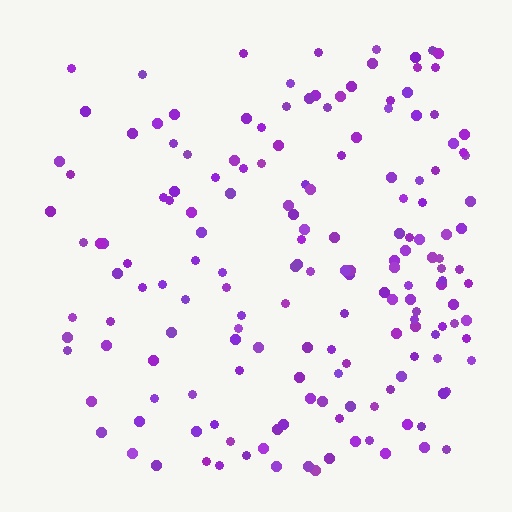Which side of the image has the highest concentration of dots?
The right.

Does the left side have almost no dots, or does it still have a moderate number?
Still a moderate number, just noticeably fewer than the right.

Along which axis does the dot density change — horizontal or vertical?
Horizontal.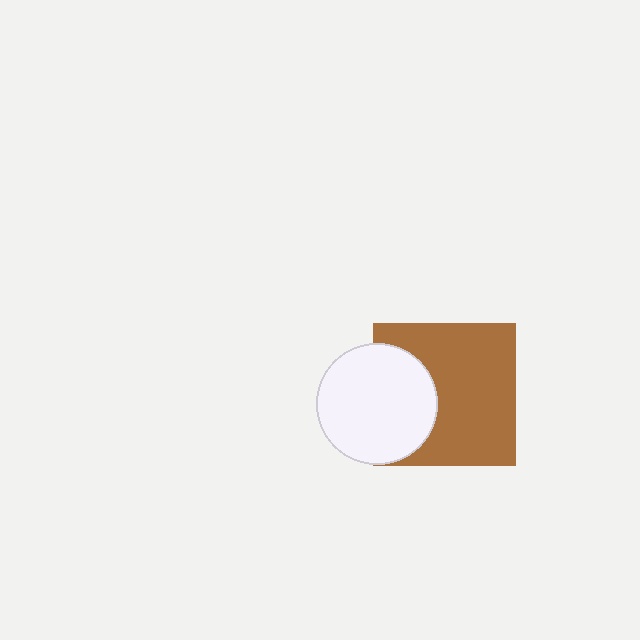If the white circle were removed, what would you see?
You would see the complete brown square.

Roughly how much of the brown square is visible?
Most of it is visible (roughly 69%).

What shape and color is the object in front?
The object in front is a white circle.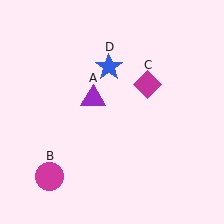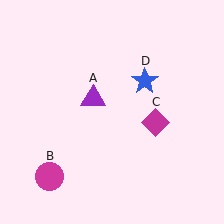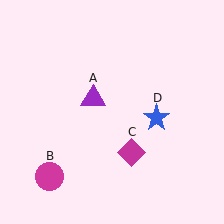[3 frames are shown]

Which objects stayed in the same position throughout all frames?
Purple triangle (object A) and magenta circle (object B) remained stationary.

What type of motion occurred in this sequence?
The magenta diamond (object C), blue star (object D) rotated clockwise around the center of the scene.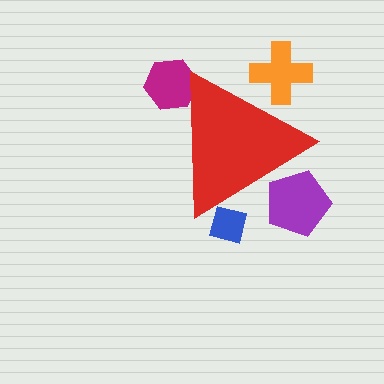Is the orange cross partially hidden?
Yes, the orange cross is partially hidden behind the red triangle.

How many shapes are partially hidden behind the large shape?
4 shapes are partially hidden.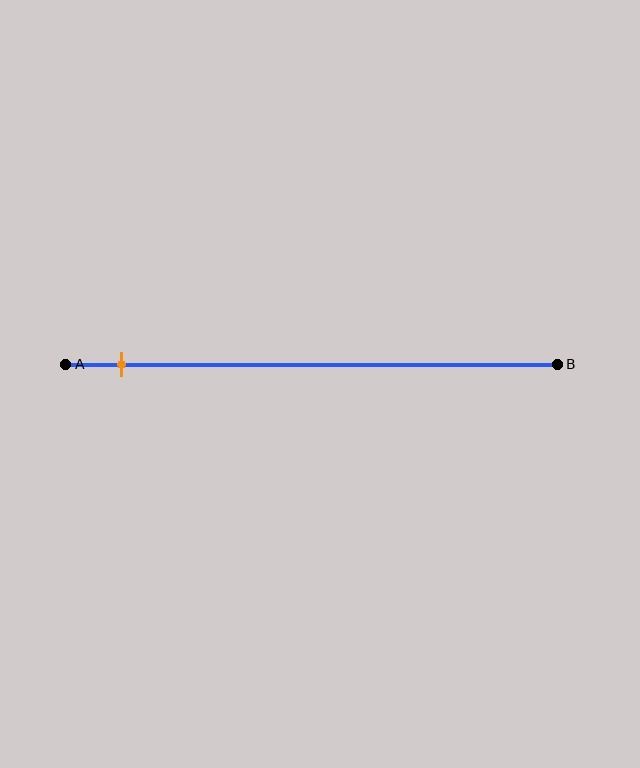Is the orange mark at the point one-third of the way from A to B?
No, the mark is at about 10% from A, not at the 33% one-third point.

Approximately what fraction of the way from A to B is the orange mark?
The orange mark is approximately 10% of the way from A to B.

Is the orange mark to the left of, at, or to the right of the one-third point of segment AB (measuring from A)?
The orange mark is to the left of the one-third point of segment AB.